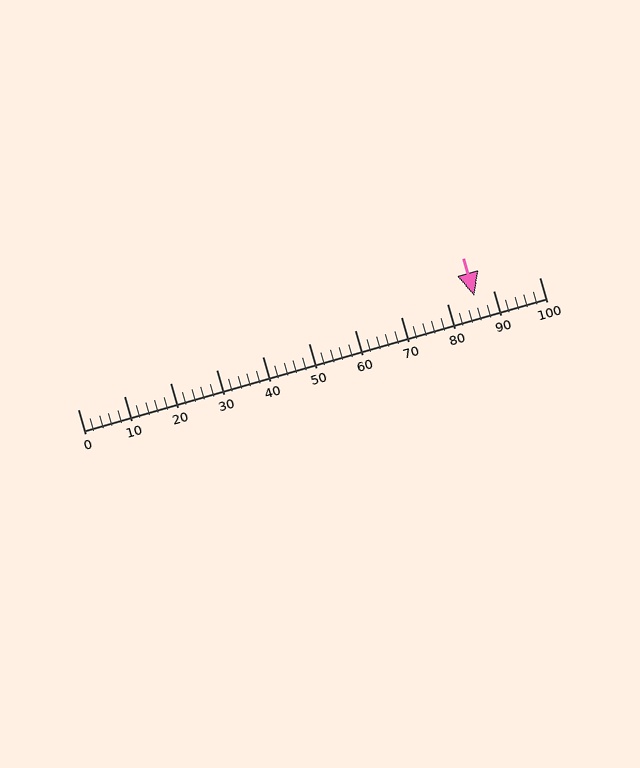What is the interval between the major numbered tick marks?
The major tick marks are spaced 10 units apart.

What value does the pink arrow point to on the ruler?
The pink arrow points to approximately 86.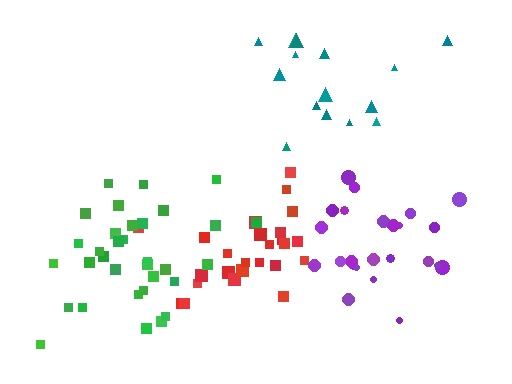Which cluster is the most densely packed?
Red.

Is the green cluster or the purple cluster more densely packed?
Purple.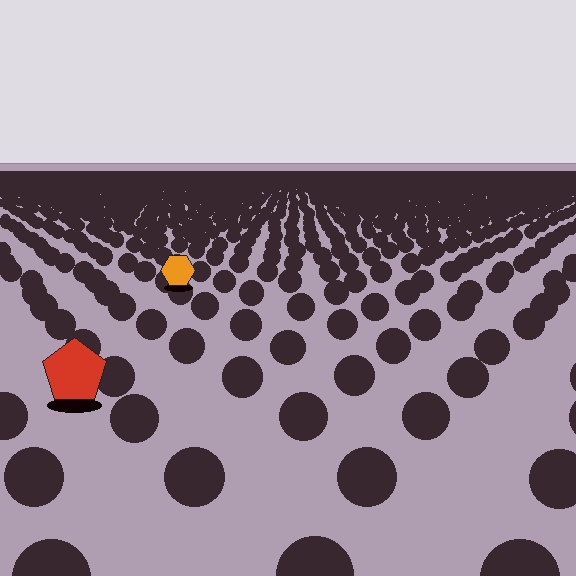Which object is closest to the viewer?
The red pentagon is closest. The texture marks near it are larger and more spread out.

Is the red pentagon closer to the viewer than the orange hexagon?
Yes. The red pentagon is closer — you can tell from the texture gradient: the ground texture is coarser near it.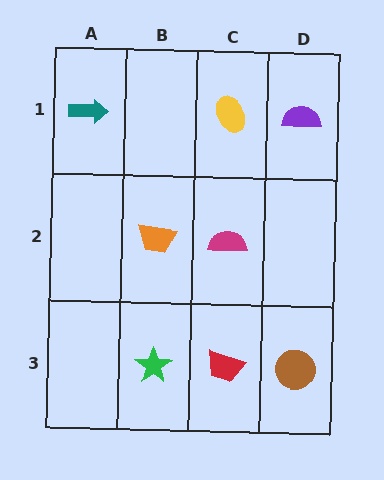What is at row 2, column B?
An orange trapezoid.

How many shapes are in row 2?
2 shapes.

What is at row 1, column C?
A yellow ellipse.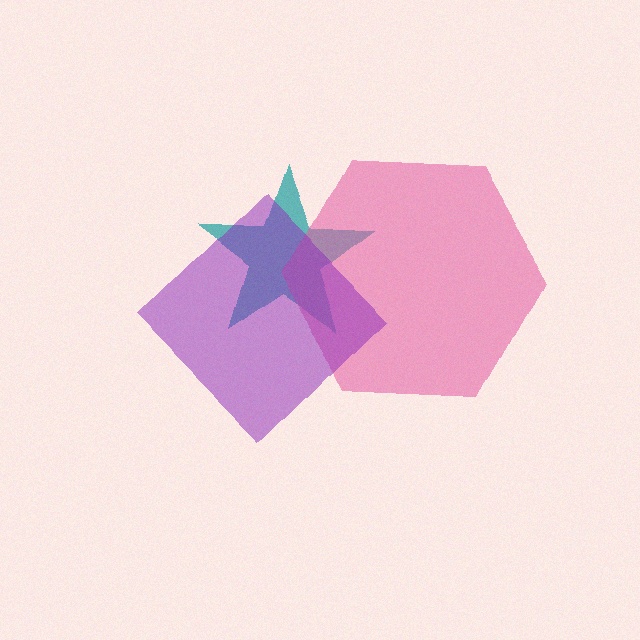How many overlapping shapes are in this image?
There are 3 overlapping shapes in the image.